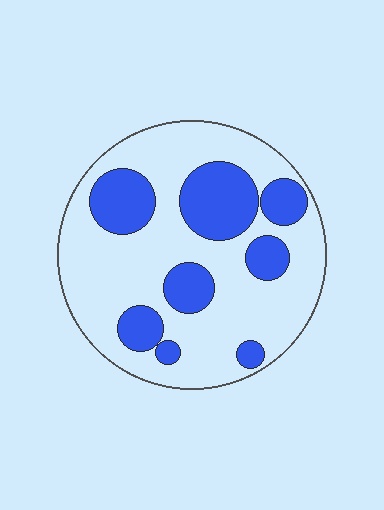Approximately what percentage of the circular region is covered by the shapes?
Approximately 30%.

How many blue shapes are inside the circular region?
8.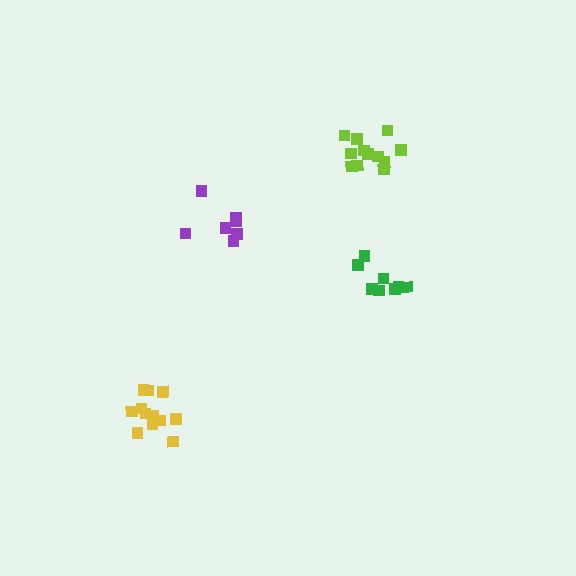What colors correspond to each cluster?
The clusters are colored: yellow, green, purple, lime.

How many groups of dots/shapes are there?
There are 4 groups.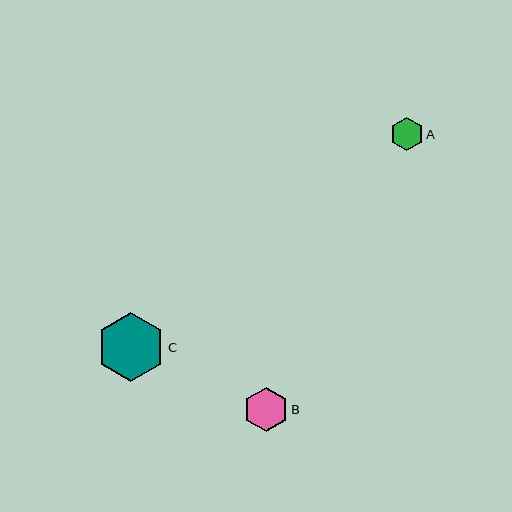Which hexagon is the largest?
Hexagon C is the largest with a size of approximately 68 pixels.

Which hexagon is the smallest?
Hexagon A is the smallest with a size of approximately 33 pixels.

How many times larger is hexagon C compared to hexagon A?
Hexagon C is approximately 2.1 times the size of hexagon A.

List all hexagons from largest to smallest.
From largest to smallest: C, B, A.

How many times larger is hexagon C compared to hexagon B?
Hexagon C is approximately 1.5 times the size of hexagon B.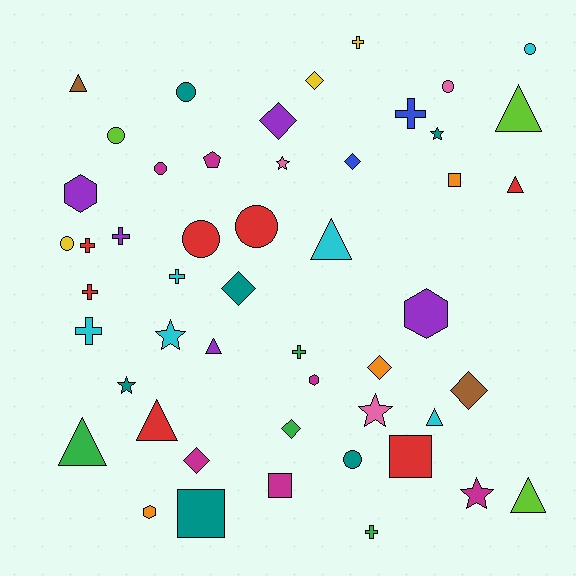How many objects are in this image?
There are 50 objects.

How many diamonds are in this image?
There are 8 diamonds.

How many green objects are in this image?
There are 4 green objects.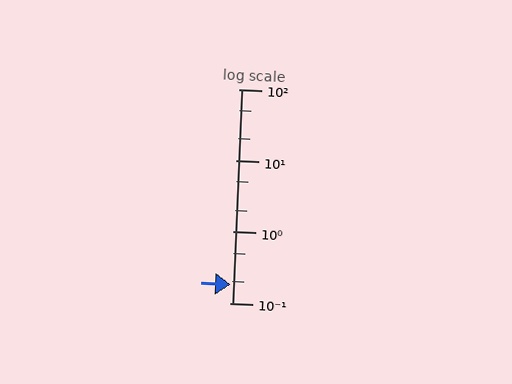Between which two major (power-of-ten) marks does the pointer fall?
The pointer is between 0.1 and 1.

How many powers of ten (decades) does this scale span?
The scale spans 3 decades, from 0.1 to 100.